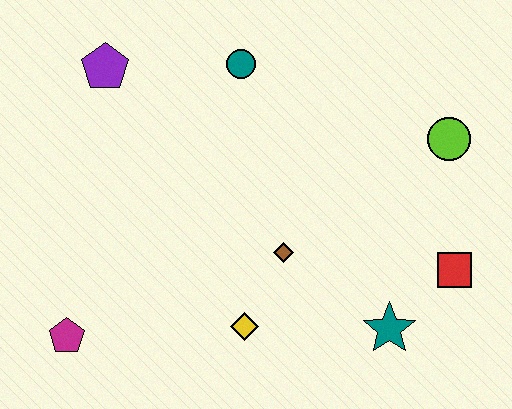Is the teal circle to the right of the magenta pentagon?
Yes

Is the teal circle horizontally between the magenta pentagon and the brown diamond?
Yes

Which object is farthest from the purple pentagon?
The red square is farthest from the purple pentagon.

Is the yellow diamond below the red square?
Yes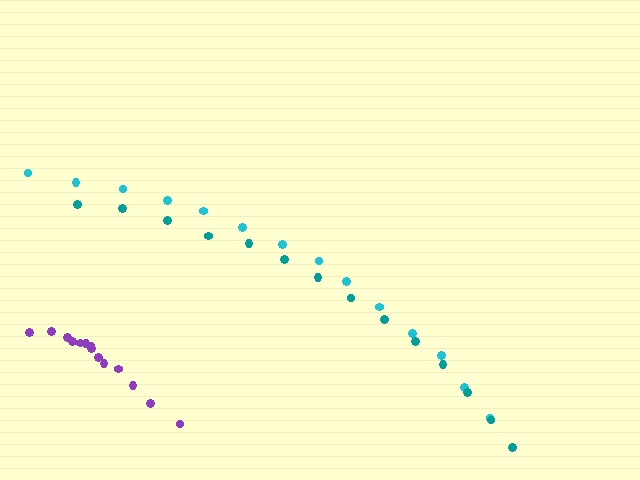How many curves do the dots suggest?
There are 3 distinct paths.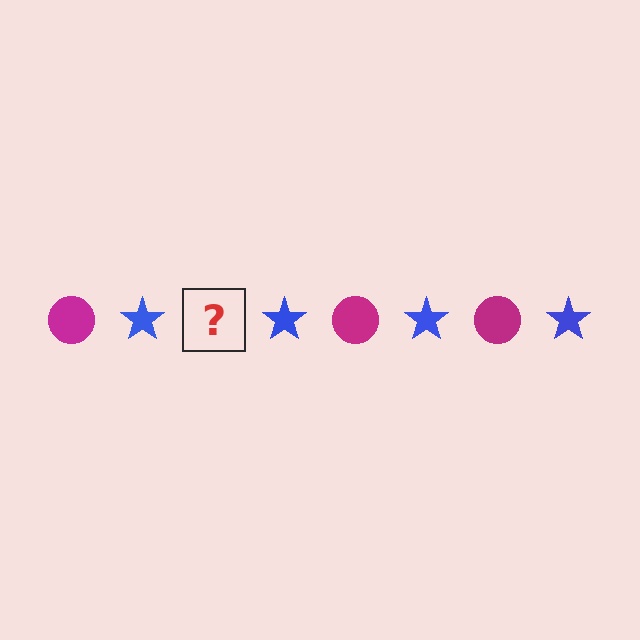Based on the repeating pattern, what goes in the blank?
The blank should be a magenta circle.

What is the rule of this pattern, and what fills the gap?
The rule is that the pattern alternates between magenta circle and blue star. The gap should be filled with a magenta circle.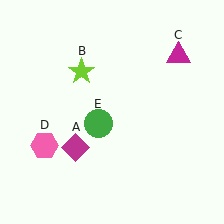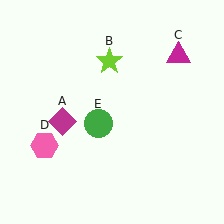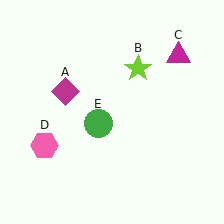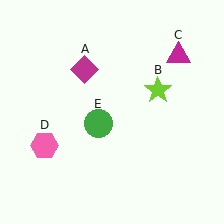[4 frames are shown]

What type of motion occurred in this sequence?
The magenta diamond (object A), lime star (object B) rotated clockwise around the center of the scene.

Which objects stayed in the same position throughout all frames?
Magenta triangle (object C) and pink hexagon (object D) and green circle (object E) remained stationary.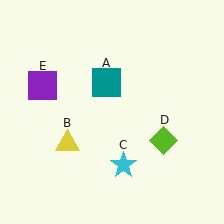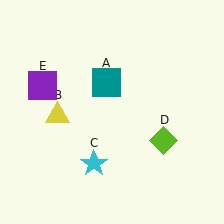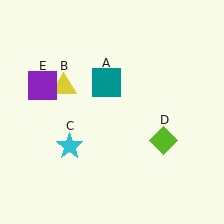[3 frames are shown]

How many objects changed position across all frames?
2 objects changed position: yellow triangle (object B), cyan star (object C).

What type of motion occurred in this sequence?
The yellow triangle (object B), cyan star (object C) rotated clockwise around the center of the scene.